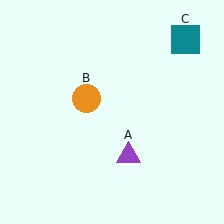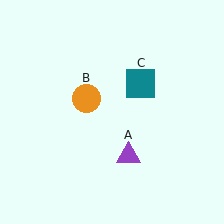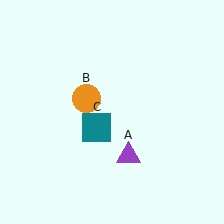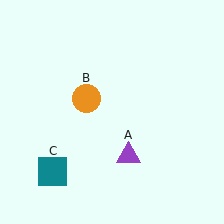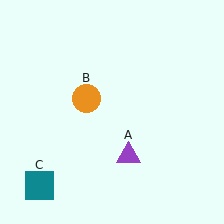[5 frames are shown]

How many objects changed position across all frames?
1 object changed position: teal square (object C).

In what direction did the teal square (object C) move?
The teal square (object C) moved down and to the left.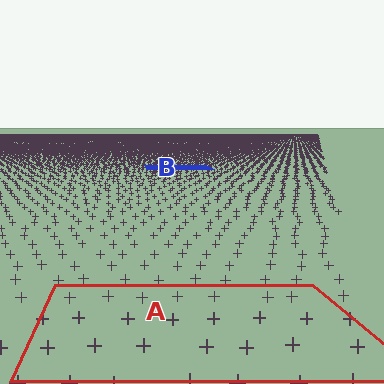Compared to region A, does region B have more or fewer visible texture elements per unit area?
Region B has more texture elements per unit area — they are packed more densely because it is farther away.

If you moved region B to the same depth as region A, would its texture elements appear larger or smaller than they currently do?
They would appear larger. At a closer depth, the same texture elements are projected at a bigger on-screen size.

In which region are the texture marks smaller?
The texture marks are smaller in region B, because it is farther away.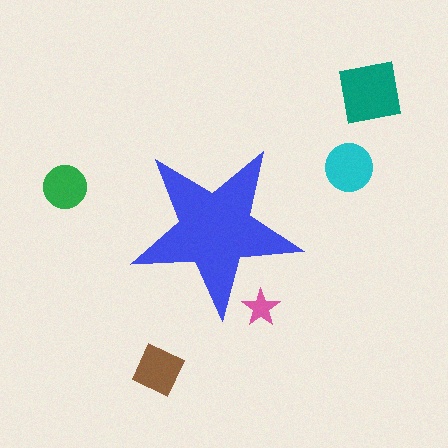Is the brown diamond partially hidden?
No, the brown diamond is fully visible.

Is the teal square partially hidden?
No, the teal square is fully visible.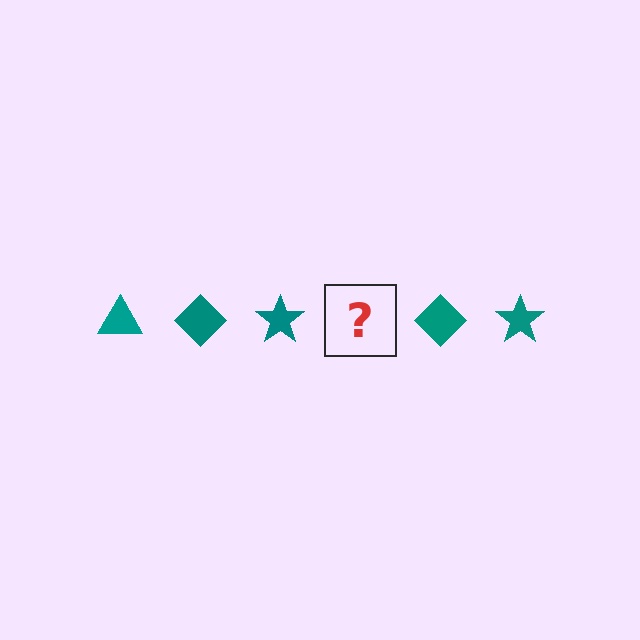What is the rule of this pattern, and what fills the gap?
The rule is that the pattern cycles through triangle, diamond, star shapes in teal. The gap should be filled with a teal triangle.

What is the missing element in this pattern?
The missing element is a teal triangle.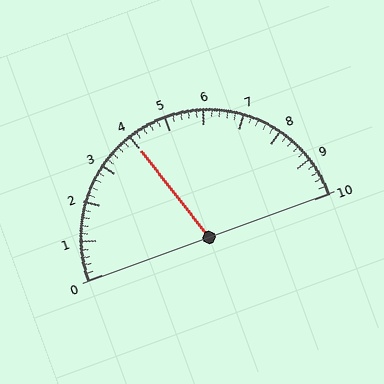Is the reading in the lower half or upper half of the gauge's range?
The reading is in the lower half of the range (0 to 10).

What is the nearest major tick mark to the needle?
The nearest major tick mark is 4.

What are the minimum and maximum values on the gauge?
The gauge ranges from 0 to 10.